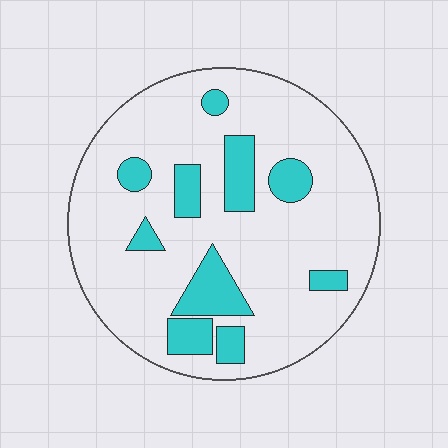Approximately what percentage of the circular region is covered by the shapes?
Approximately 20%.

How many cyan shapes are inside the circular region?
10.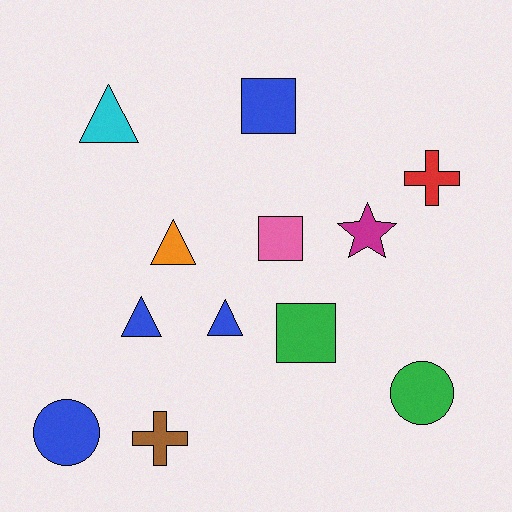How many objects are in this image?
There are 12 objects.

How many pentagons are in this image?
There are no pentagons.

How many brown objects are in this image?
There is 1 brown object.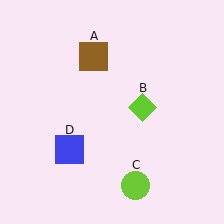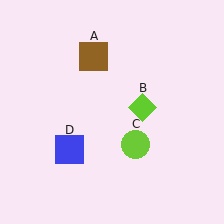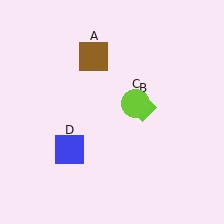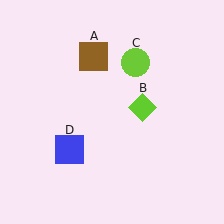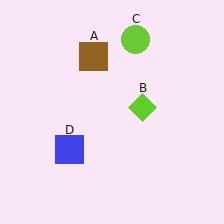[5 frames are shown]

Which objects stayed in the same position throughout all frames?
Brown square (object A) and lime diamond (object B) and blue square (object D) remained stationary.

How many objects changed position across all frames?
1 object changed position: lime circle (object C).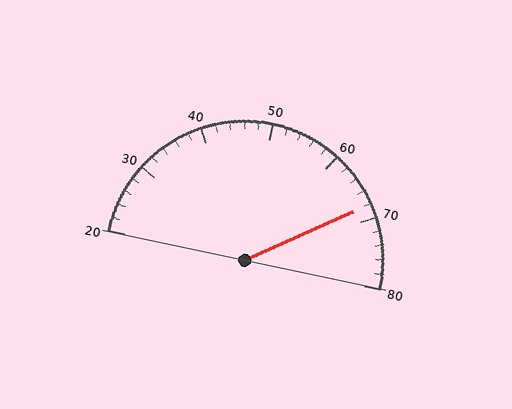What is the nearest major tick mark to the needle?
The nearest major tick mark is 70.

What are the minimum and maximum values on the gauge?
The gauge ranges from 20 to 80.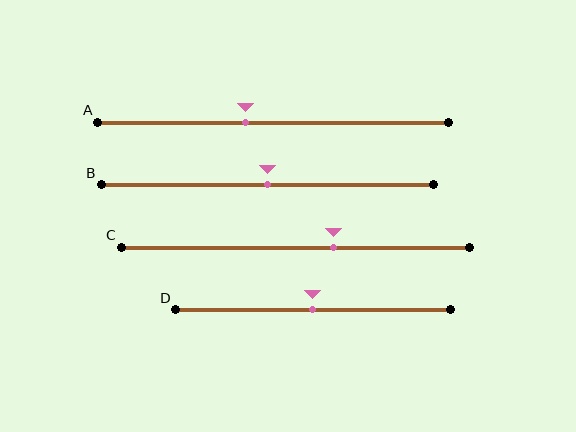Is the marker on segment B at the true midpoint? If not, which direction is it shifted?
Yes, the marker on segment B is at the true midpoint.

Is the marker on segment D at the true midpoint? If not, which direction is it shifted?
Yes, the marker on segment D is at the true midpoint.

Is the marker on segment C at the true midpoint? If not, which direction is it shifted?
No, the marker on segment C is shifted to the right by about 11% of the segment length.